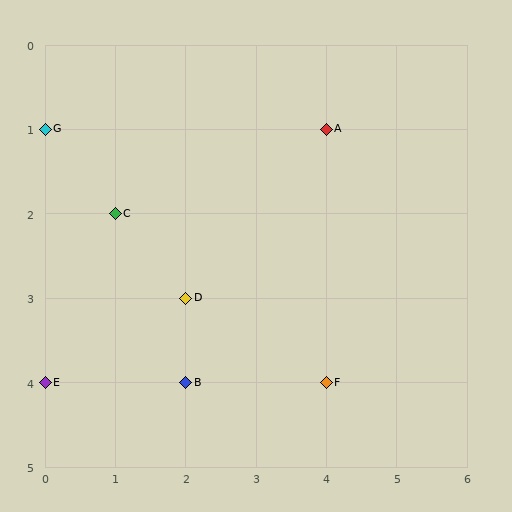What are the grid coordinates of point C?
Point C is at grid coordinates (1, 2).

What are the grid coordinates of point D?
Point D is at grid coordinates (2, 3).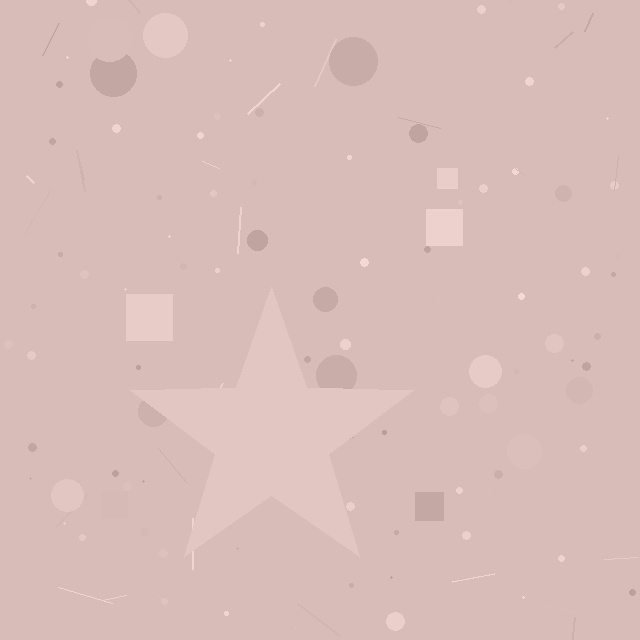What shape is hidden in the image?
A star is hidden in the image.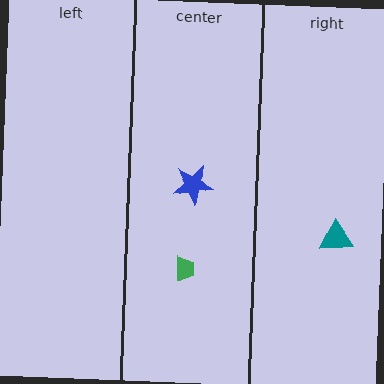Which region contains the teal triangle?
The right region.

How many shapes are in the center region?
2.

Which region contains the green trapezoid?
The center region.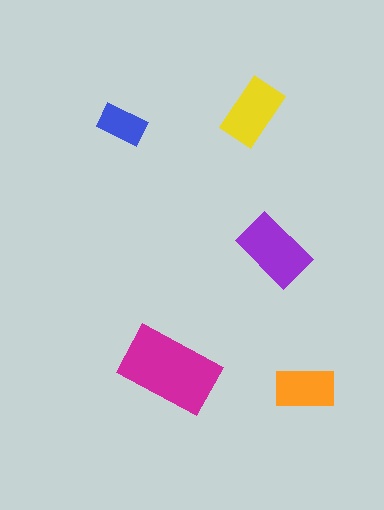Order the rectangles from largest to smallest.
the magenta one, the purple one, the yellow one, the orange one, the blue one.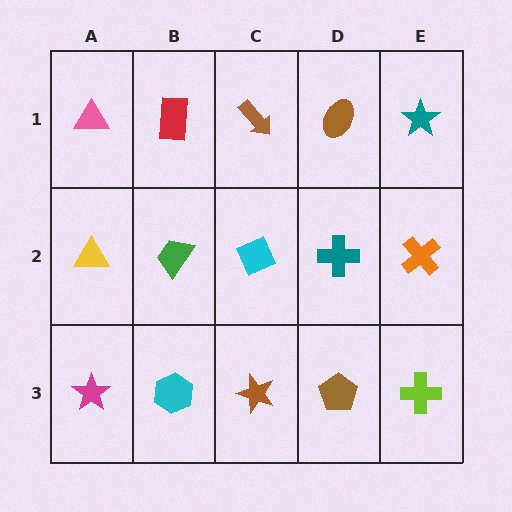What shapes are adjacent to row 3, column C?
A cyan diamond (row 2, column C), a cyan hexagon (row 3, column B), a brown pentagon (row 3, column D).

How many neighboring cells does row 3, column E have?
2.